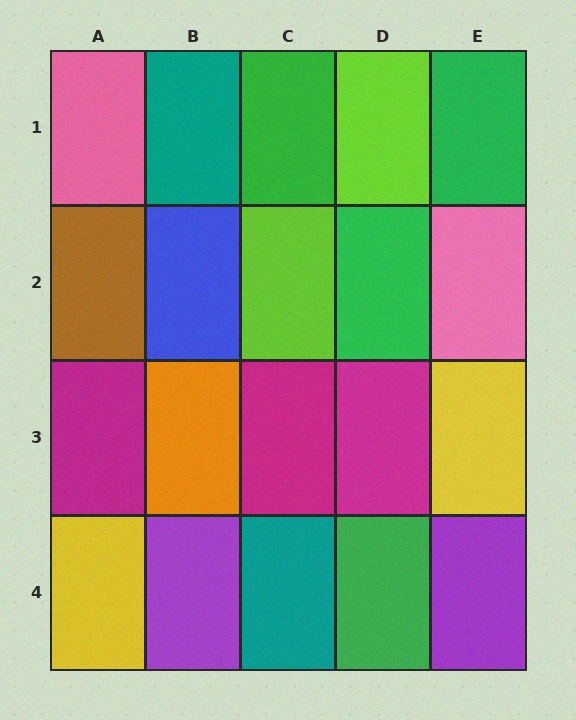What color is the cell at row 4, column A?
Yellow.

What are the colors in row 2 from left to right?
Brown, blue, lime, green, pink.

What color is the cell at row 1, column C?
Green.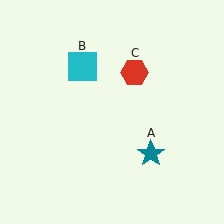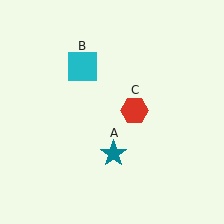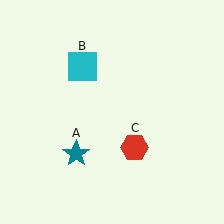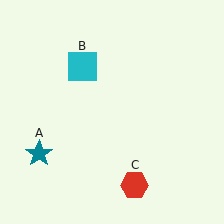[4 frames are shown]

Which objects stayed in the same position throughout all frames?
Cyan square (object B) remained stationary.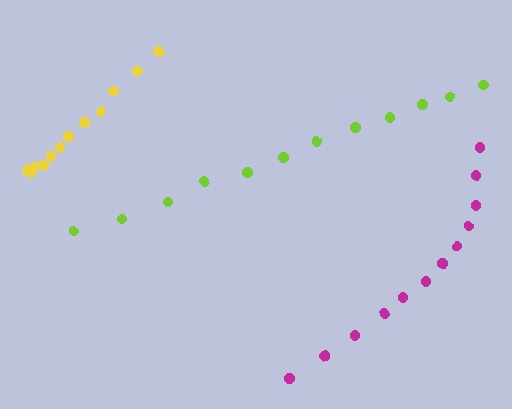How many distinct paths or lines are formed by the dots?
There are 3 distinct paths.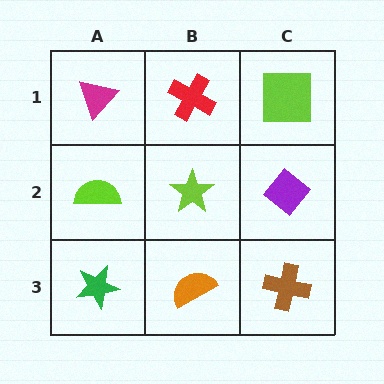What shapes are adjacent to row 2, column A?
A magenta triangle (row 1, column A), a green star (row 3, column A), a lime star (row 2, column B).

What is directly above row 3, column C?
A purple diamond.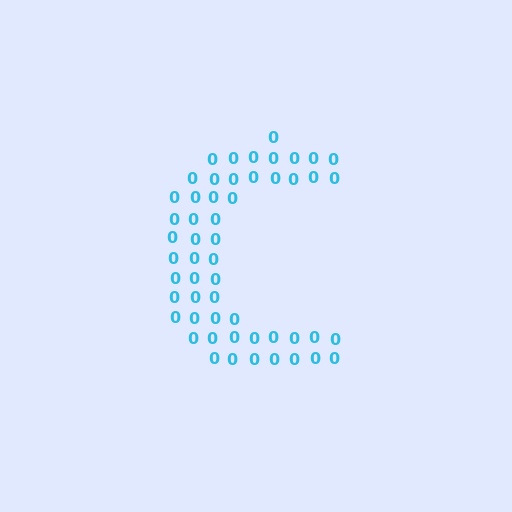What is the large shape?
The large shape is the letter C.